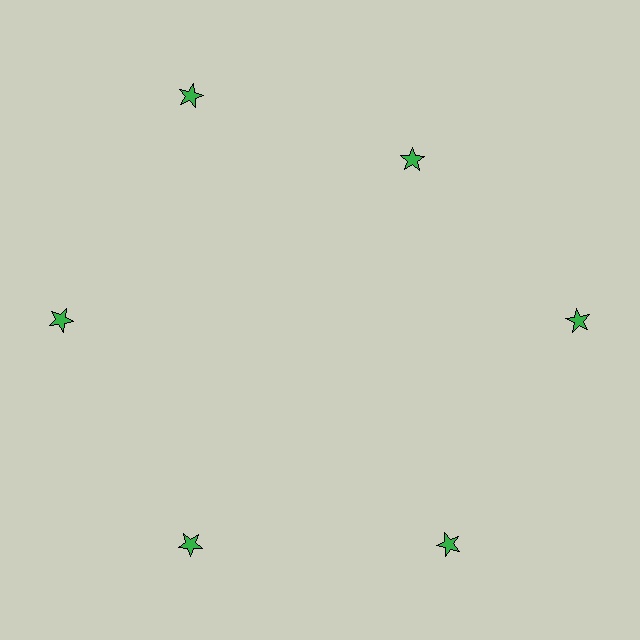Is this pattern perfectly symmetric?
No. The 6 green stars are arranged in a ring, but one element near the 1 o'clock position is pulled inward toward the center, breaking the 6-fold rotational symmetry.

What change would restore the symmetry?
The symmetry would be restored by moving it outward, back onto the ring so that all 6 stars sit at equal angles and equal distance from the center.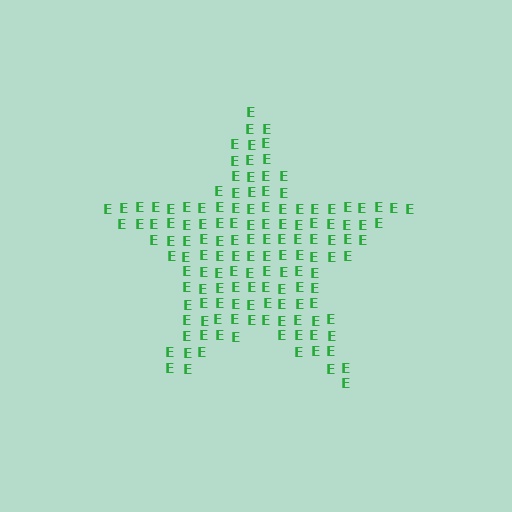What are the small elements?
The small elements are letter E's.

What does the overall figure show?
The overall figure shows a star.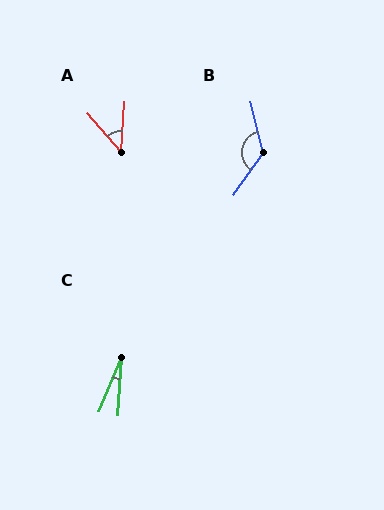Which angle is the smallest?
C, at approximately 19 degrees.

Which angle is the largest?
B, at approximately 130 degrees.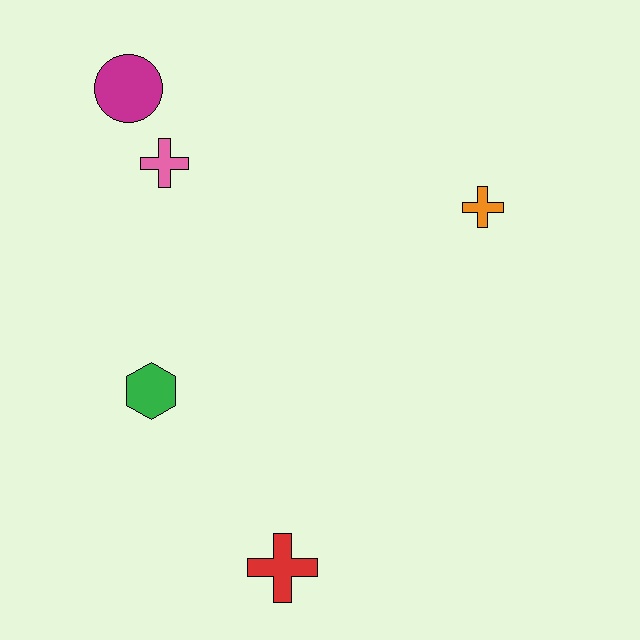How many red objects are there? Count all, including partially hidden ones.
There is 1 red object.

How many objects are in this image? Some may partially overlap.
There are 5 objects.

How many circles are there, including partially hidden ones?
There is 1 circle.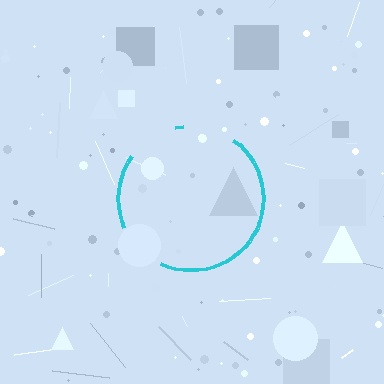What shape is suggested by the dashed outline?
The dashed outline suggests a circle.